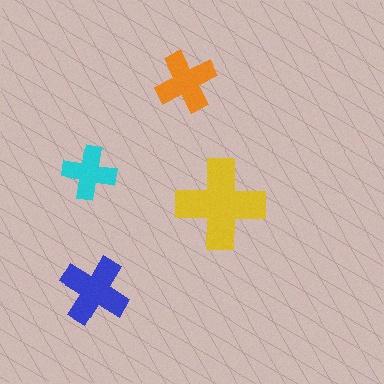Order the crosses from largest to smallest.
the yellow one, the blue one, the orange one, the cyan one.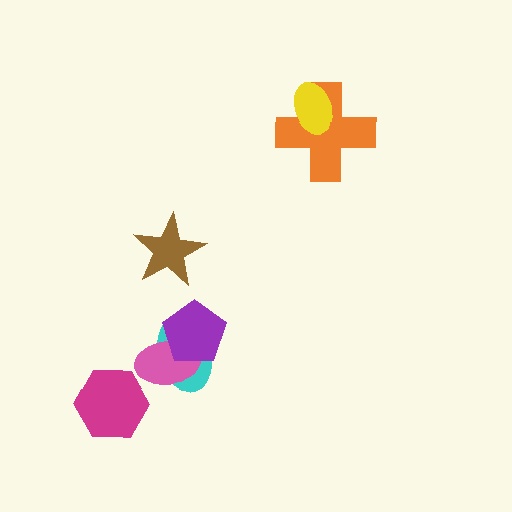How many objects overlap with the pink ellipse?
2 objects overlap with the pink ellipse.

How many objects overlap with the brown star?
0 objects overlap with the brown star.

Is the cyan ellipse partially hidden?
Yes, it is partially covered by another shape.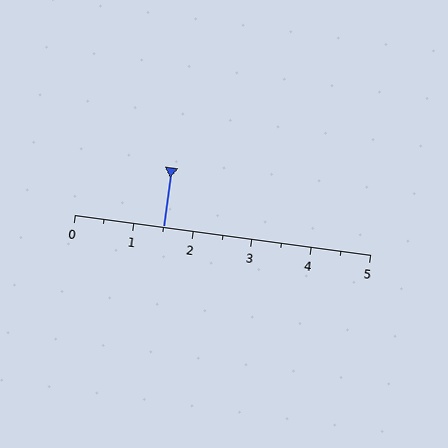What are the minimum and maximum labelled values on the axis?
The axis runs from 0 to 5.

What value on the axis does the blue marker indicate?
The marker indicates approximately 1.5.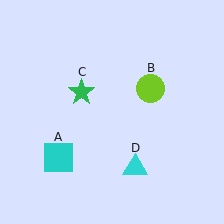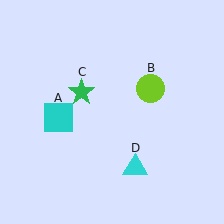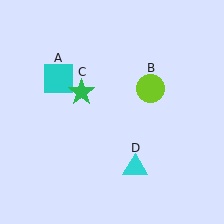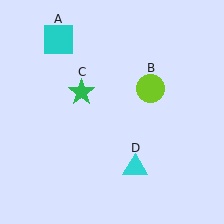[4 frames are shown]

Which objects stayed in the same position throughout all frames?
Lime circle (object B) and green star (object C) and cyan triangle (object D) remained stationary.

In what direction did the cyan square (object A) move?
The cyan square (object A) moved up.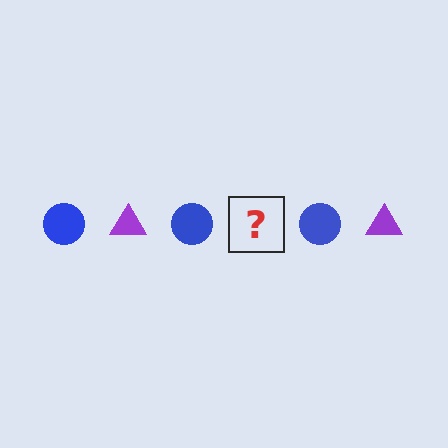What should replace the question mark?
The question mark should be replaced with a purple triangle.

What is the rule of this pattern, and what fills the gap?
The rule is that the pattern alternates between blue circle and purple triangle. The gap should be filled with a purple triangle.